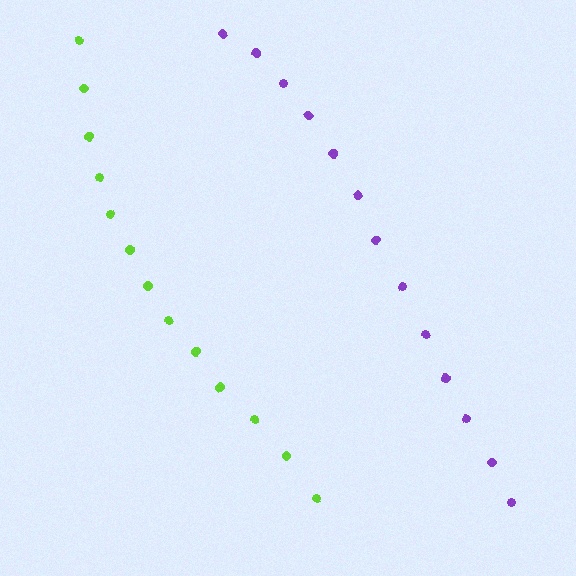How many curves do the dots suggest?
There are 2 distinct paths.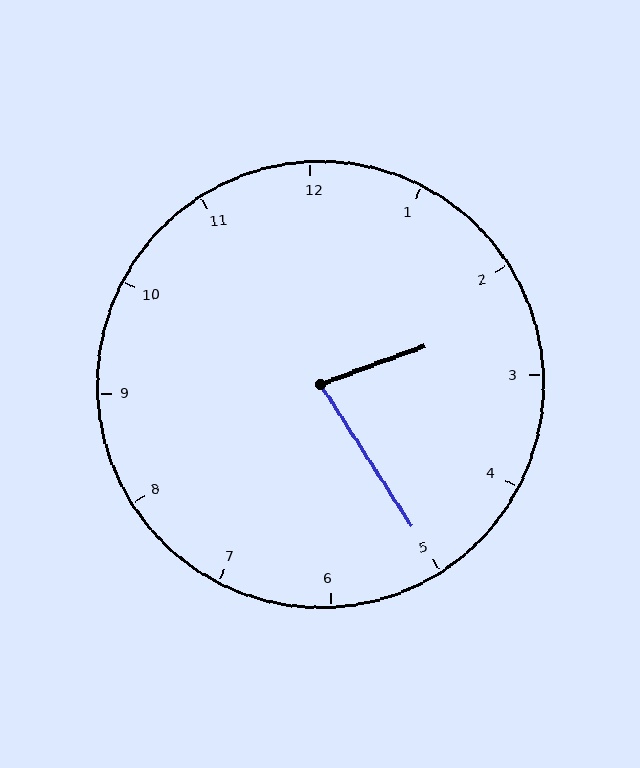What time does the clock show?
2:25.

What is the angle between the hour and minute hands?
Approximately 78 degrees.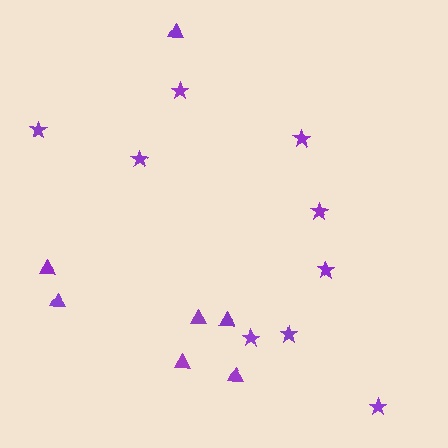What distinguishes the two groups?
There are 2 groups: one group of triangles (7) and one group of stars (9).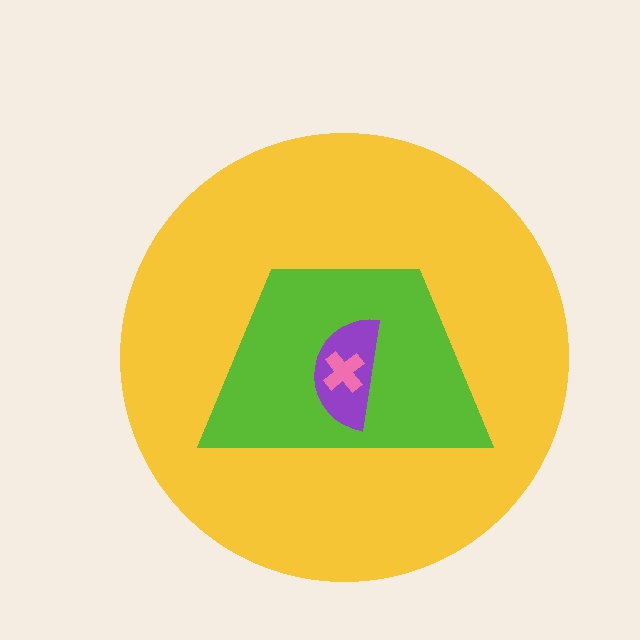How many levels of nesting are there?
4.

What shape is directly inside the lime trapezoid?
The purple semicircle.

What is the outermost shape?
The yellow circle.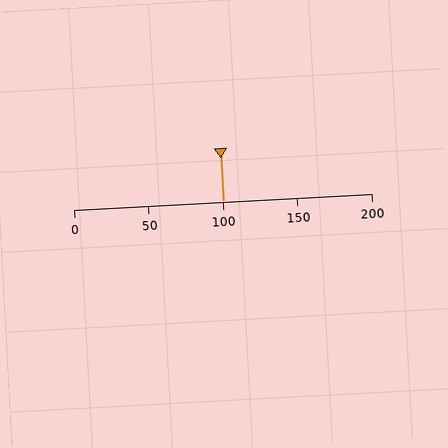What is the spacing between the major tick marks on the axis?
The major ticks are spaced 50 apart.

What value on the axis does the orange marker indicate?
The marker indicates approximately 100.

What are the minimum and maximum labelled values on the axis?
The axis runs from 0 to 200.